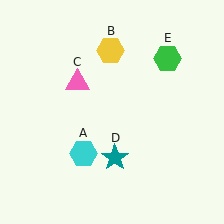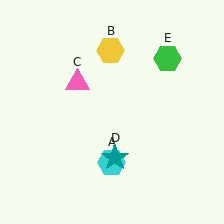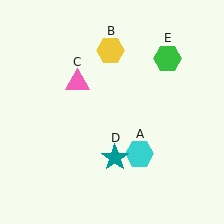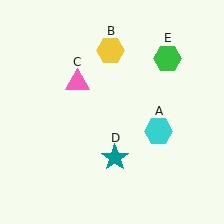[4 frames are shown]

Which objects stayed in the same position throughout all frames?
Yellow hexagon (object B) and pink triangle (object C) and teal star (object D) and green hexagon (object E) remained stationary.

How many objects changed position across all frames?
1 object changed position: cyan hexagon (object A).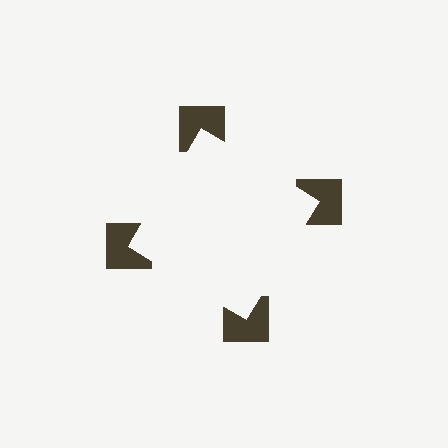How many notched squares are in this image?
There are 4 — one at each vertex of the illusory square.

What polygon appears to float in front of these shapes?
An illusory square — its edges are inferred from the aligned wedge cuts in the notched squares, not physically drawn.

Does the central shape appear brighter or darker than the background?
It typically appears slightly brighter than the background, even though no actual brightness change is drawn.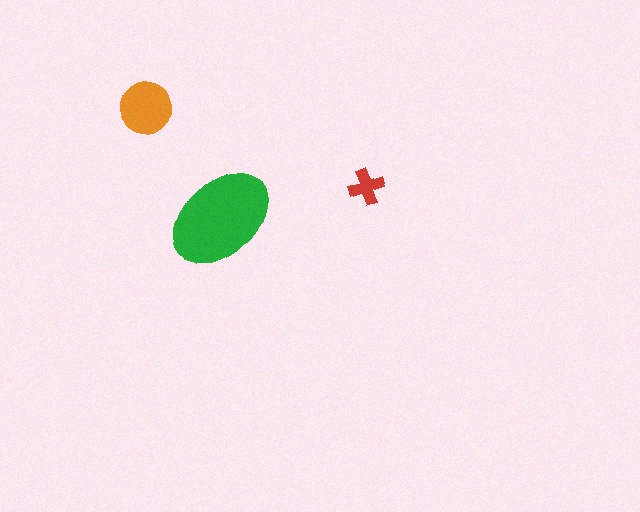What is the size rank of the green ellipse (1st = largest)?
1st.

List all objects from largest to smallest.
The green ellipse, the orange circle, the red cross.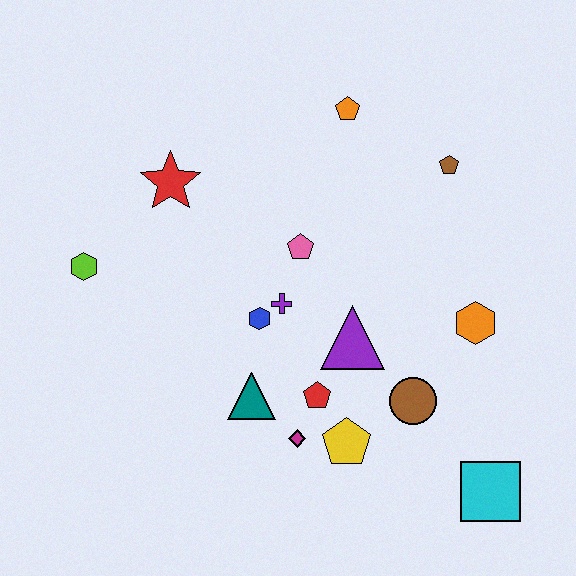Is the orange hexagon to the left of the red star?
No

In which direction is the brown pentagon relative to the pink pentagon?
The brown pentagon is to the right of the pink pentagon.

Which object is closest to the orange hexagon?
The brown circle is closest to the orange hexagon.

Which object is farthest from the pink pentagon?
The cyan square is farthest from the pink pentagon.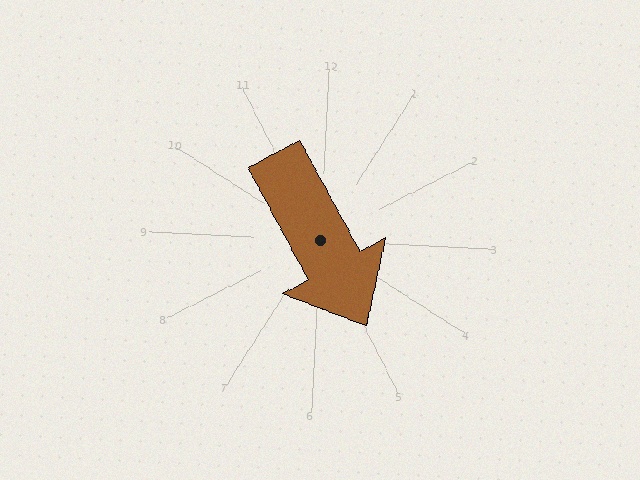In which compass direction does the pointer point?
Southeast.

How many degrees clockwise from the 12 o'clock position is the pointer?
Approximately 149 degrees.